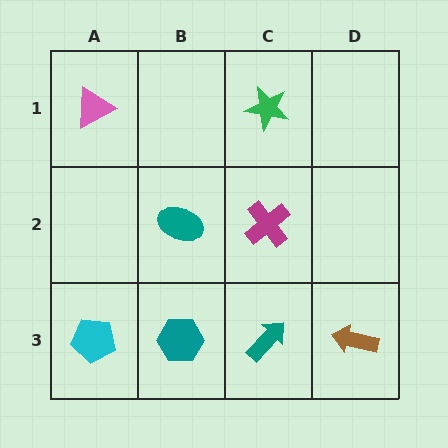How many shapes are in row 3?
4 shapes.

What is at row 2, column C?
A magenta cross.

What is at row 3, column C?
A teal arrow.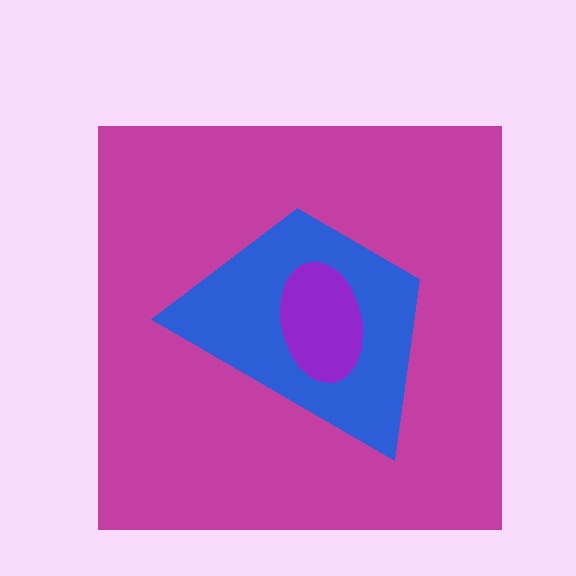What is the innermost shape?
The purple ellipse.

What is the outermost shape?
The magenta square.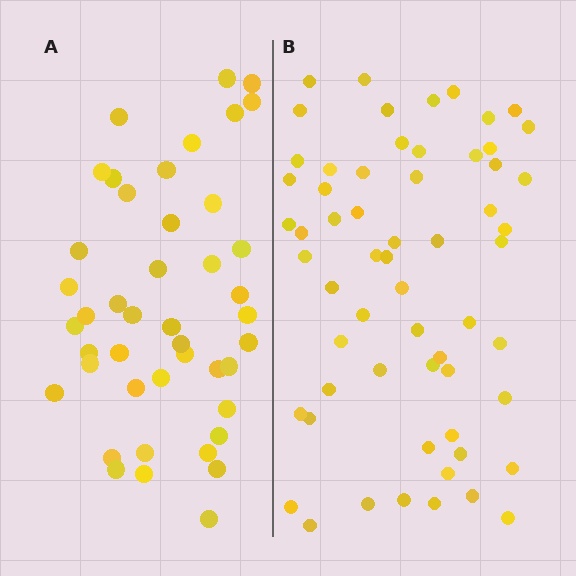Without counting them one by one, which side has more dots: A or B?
Region B (the right region) has more dots.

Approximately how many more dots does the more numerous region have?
Region B has approximately 15 more dots than region A.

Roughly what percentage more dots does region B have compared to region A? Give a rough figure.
About 35% more.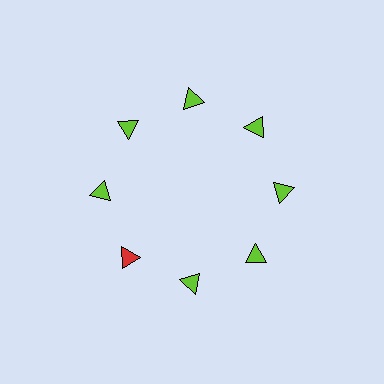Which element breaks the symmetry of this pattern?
The red triangle at roughly the 8 o'clock position breaks the symmetry. All other shapes are lime triangles.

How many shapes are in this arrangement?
There are 8 shapes arranged in a ring pattern.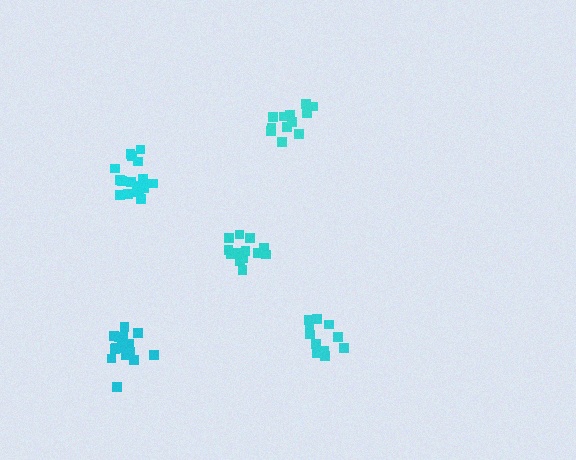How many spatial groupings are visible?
There are 5 spatial groupings.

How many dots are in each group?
Group 1: 17 dots, Group 2: 15 dots, Group 3: 12 dots, Group 4: 13 dots, Group 5: 11 dots (68 total).